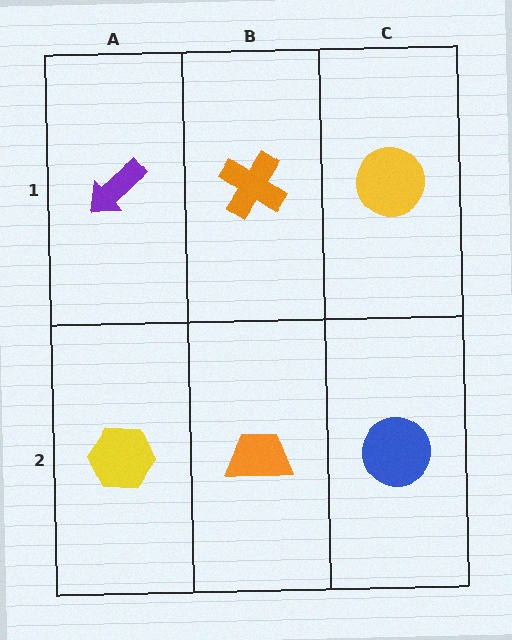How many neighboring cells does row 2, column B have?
3.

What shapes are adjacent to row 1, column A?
A yellow hexagon (row 2, column A), an orange cross (row 1, column B).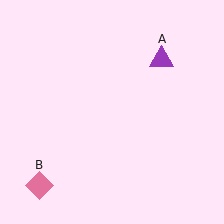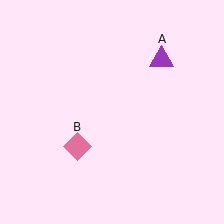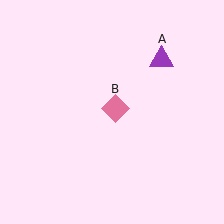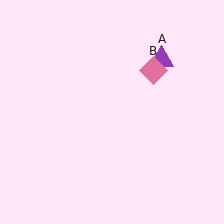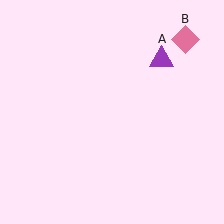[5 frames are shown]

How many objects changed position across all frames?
1 object changed position: pink diamond (object B).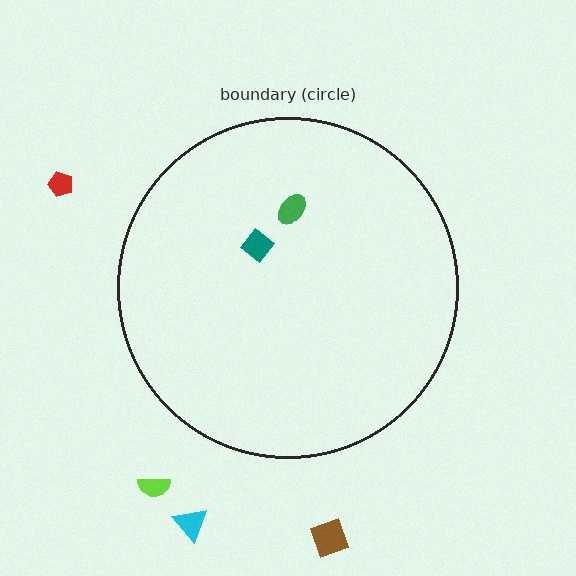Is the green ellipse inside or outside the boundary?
Inside.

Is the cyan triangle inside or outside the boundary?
Outside.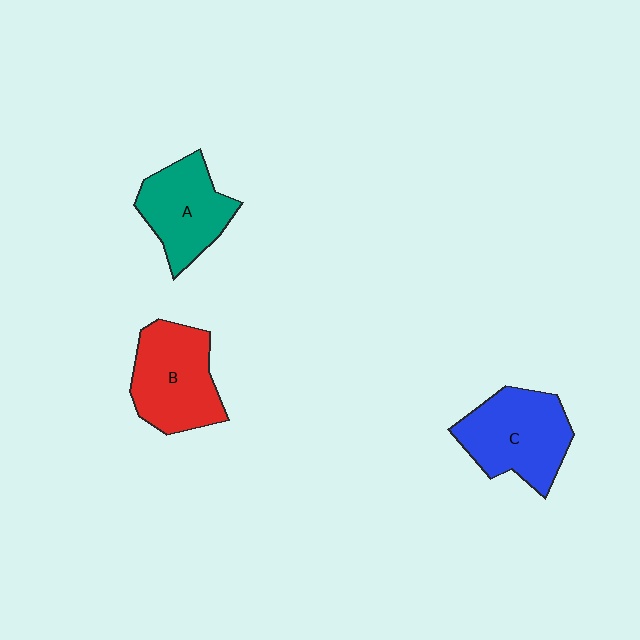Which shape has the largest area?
Shape C (blue).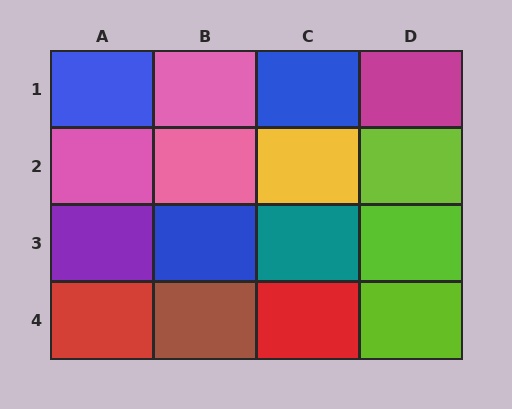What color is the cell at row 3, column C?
Teal.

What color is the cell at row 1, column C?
Blue.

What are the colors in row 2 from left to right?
Pink, pink, yellow, lime.